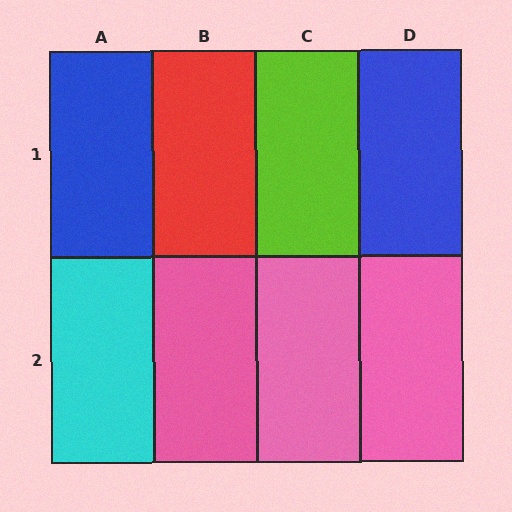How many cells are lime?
1 cell is lime.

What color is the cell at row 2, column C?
Pink.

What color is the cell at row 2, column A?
Cyan.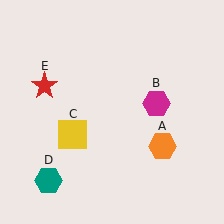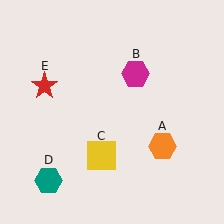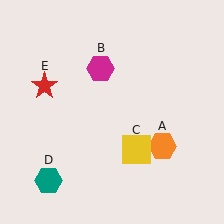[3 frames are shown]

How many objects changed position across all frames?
2 objects changed position: magenta hexagon (object B), yellow square (object C).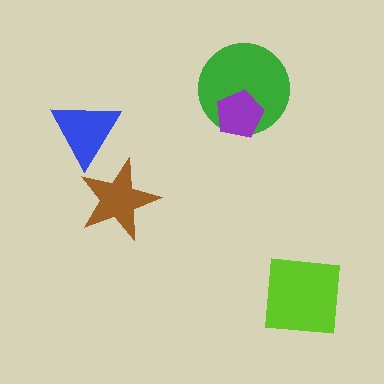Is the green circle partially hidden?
Yes, it is partially covered by another shape.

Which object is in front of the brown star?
The blue triangle is in front of the brown star.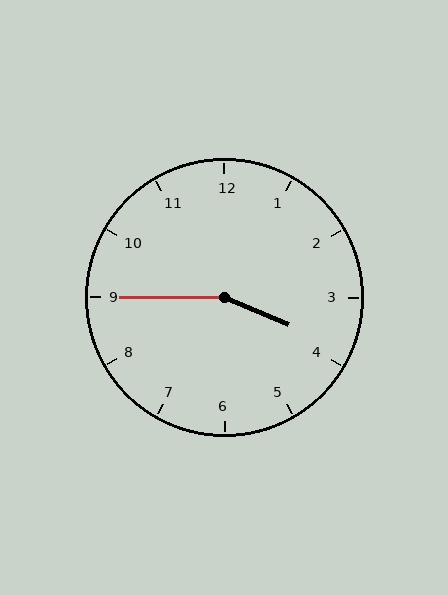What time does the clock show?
3:45.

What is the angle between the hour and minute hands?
Approximately 158 degrees.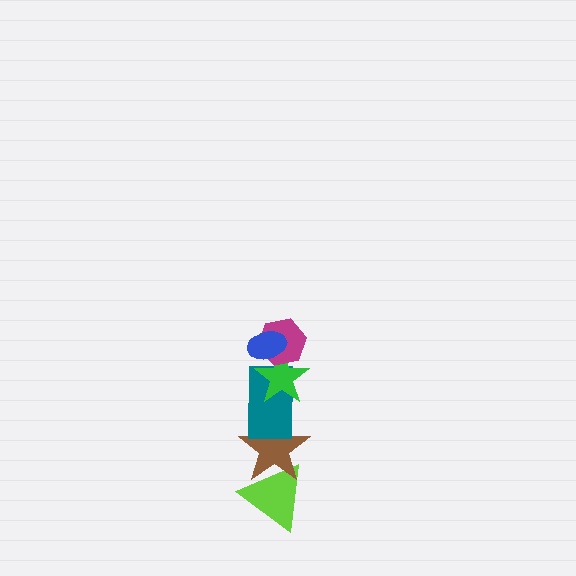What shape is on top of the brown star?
The teal rectangle is on top of the brown star.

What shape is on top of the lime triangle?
The brown star is on top of the lime triangle.